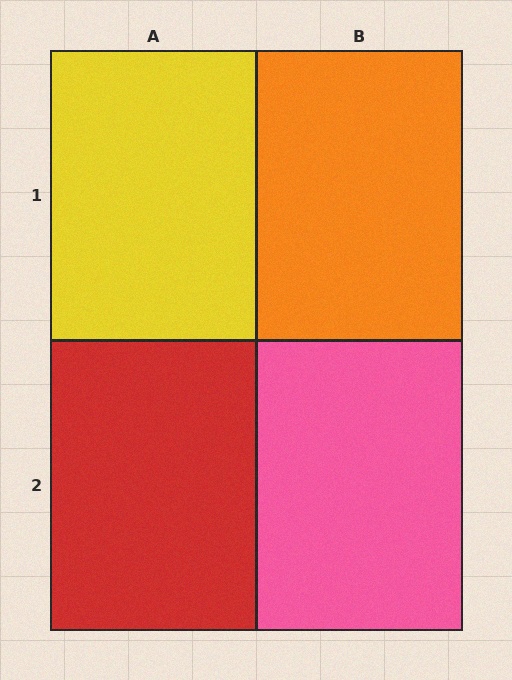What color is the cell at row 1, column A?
Yellow.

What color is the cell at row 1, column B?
Orange.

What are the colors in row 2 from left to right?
Red, pink.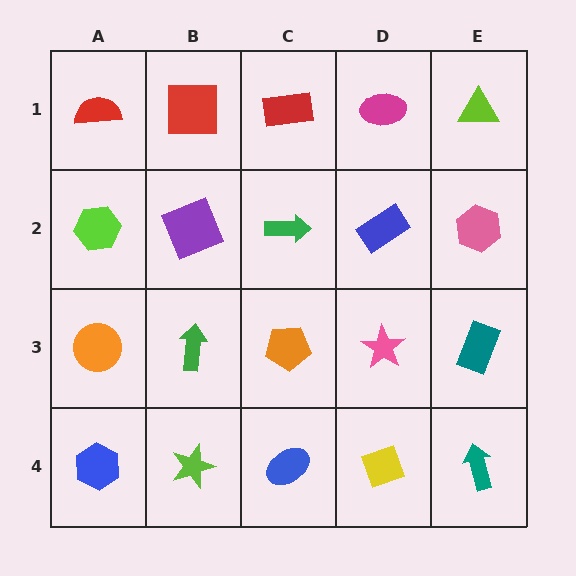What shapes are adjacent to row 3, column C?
A green arrow (row 2, column C), a blue ellipse (row 4, column C), a green arrow (row 3, column B), a pink star (row 3, column D).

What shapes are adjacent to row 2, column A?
A red semicircle (row 1, column A), an orange circle (row 3, column A), a purple square (row 2, column B).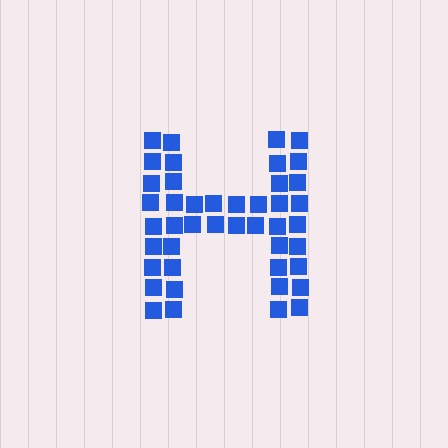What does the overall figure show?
The overall figure shows the letter H.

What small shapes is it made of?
It is made of small squares.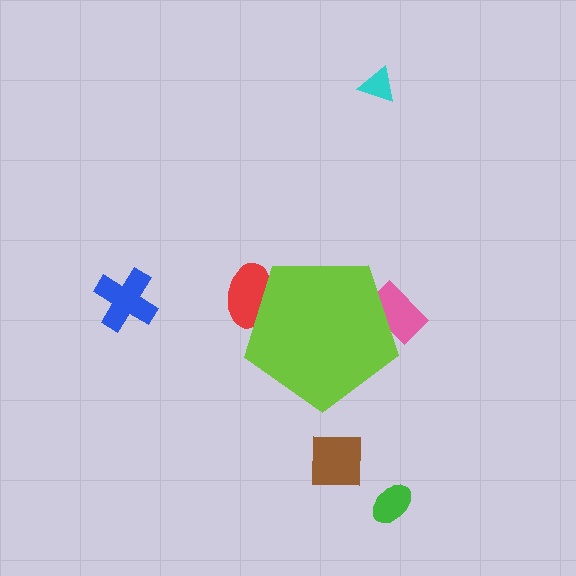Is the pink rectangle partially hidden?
Yes, the pink rectangle is partially hidden behind the lime pentagon.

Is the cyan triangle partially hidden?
No, the cyan triangle is fully visible.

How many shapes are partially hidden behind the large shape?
2 shapes are partially hidden.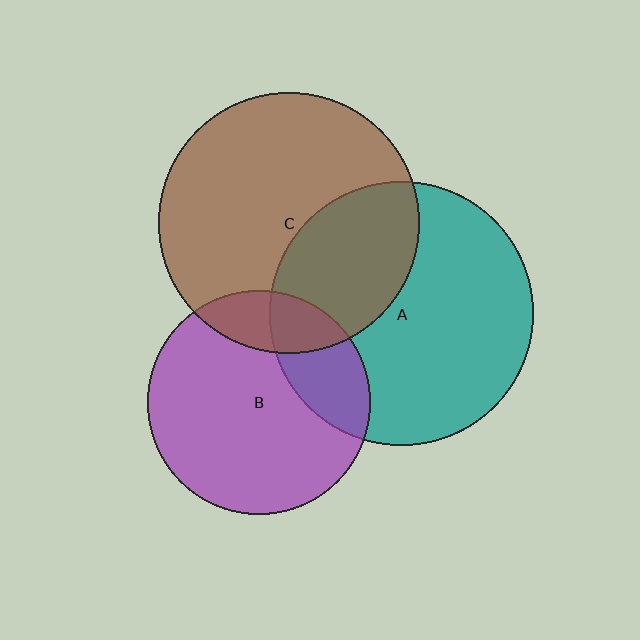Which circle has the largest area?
Circle A (teal).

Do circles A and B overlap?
Yes.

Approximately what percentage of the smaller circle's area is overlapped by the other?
Approximately 25%.